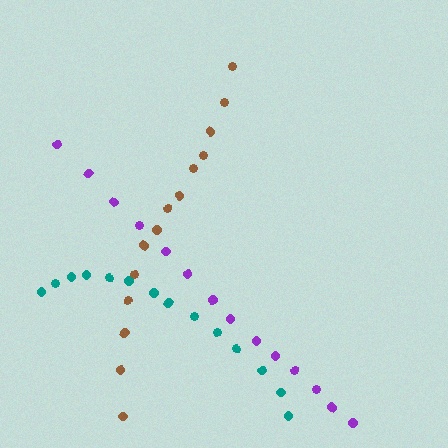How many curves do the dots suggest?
There are 3 distinct paths.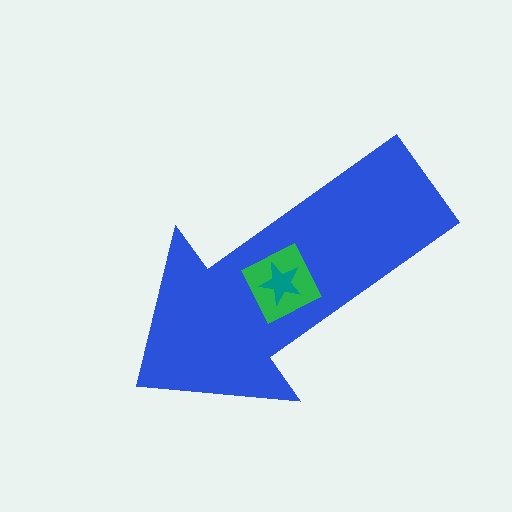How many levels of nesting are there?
3.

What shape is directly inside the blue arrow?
The green square.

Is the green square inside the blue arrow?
Yes.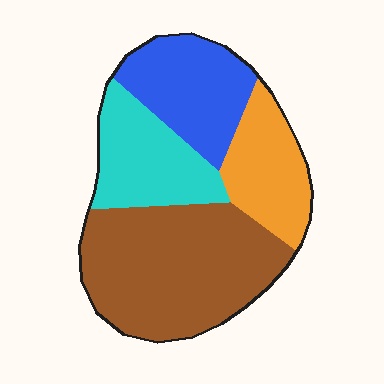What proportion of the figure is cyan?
Cyan covers about 20% of the figure.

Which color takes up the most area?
Brown, at roughly 40%.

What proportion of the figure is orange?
Orange covers around 20% of the figure.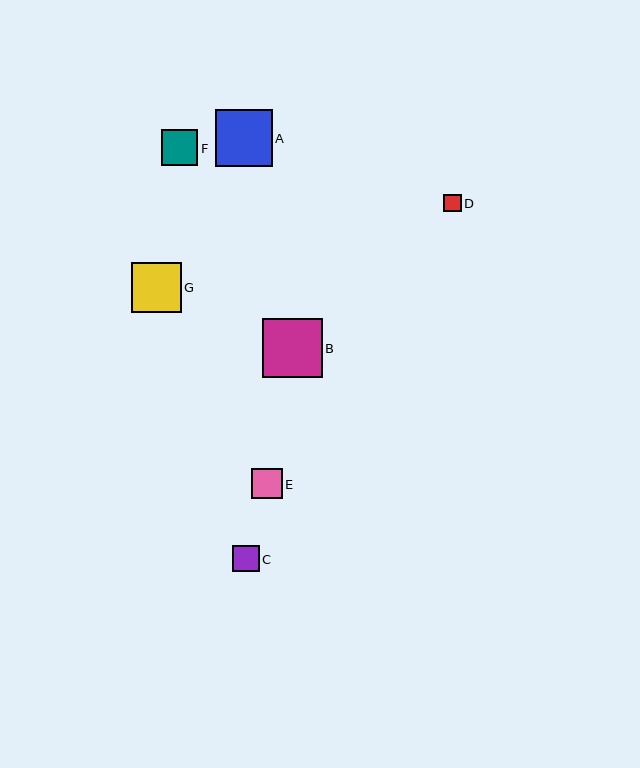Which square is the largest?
Square B is the largest with a size of approximately 59 pixels.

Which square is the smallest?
Square D is the smallest with a size of approximately 17 pixels.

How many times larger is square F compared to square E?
Square F is approximately 1.2 times the size of square E.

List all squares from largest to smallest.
From largest to smallest: B, A, G, F, E, C, D.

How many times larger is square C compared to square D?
Square C is approximately 1.5 times the size of square D.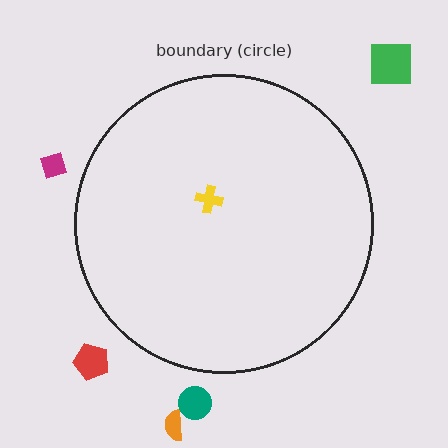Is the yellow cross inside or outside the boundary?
Inside.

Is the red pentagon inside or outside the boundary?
Outside.